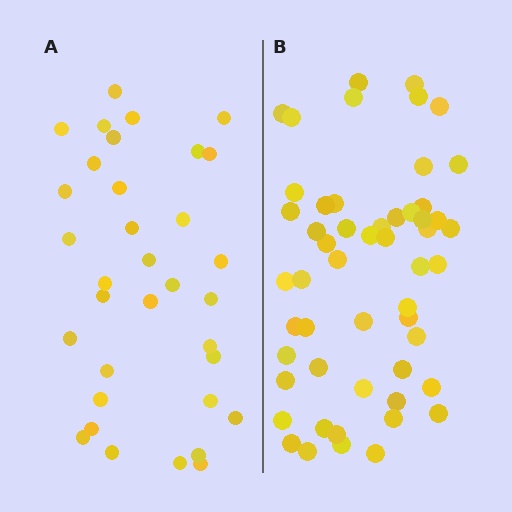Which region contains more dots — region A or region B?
Region B (the right region) has more dots.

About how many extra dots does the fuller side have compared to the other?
Region B has approximately 20 more dots than region A.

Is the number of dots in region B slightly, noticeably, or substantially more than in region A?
Region B has substantially more. The ratio is roughly 1.6 to 1.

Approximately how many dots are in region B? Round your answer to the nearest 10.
About 50 dots. (The exact count is 53, which rounds to 50.)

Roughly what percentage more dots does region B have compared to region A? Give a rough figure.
About 55% more.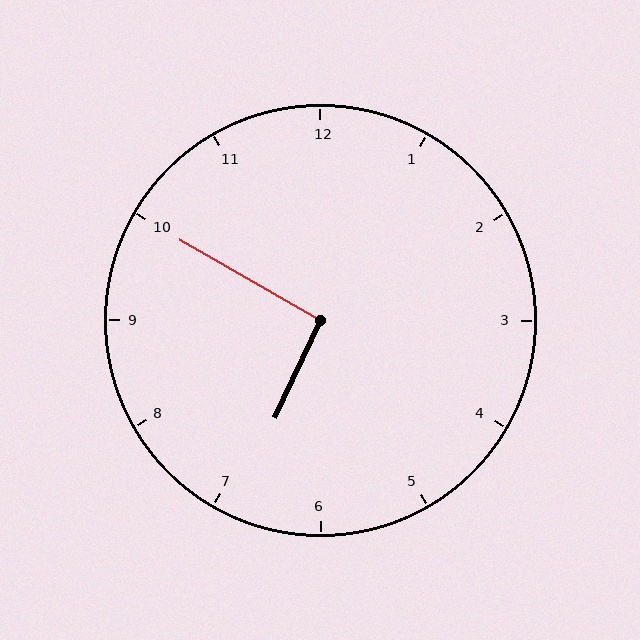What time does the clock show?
6:50.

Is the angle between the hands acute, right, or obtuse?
It is right.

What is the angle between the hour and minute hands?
Approximately 95 degrees.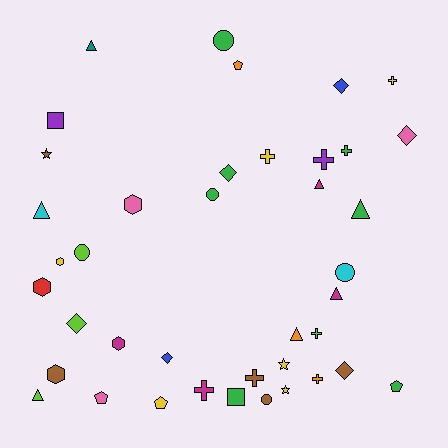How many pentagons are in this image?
There are 4 pentagons.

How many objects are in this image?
There are 40 objects.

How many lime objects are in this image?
There are 4 lime objects.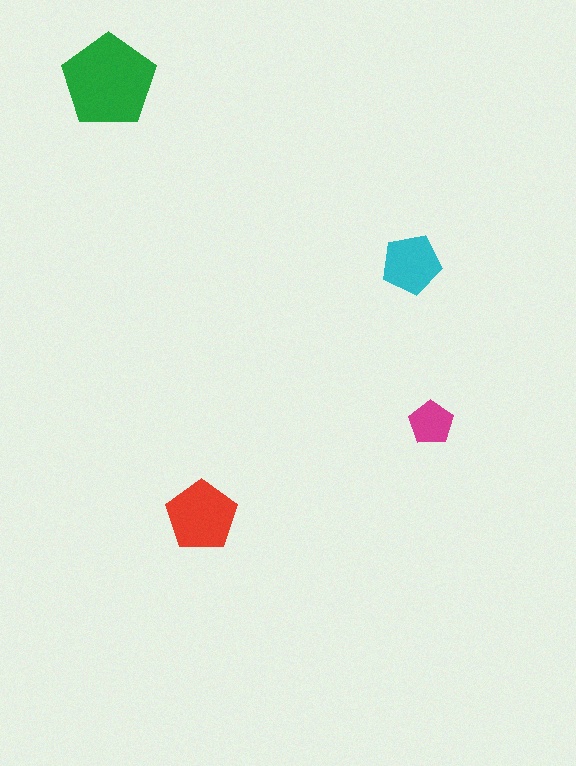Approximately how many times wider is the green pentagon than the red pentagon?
About 1.5 times wider.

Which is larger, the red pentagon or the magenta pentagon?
The red one.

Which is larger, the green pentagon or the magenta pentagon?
The green one.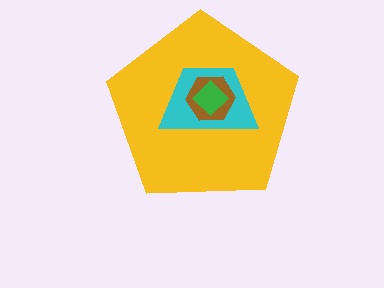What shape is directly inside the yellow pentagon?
The cyan trapezoid.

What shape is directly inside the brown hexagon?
The green diamond.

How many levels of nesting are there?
4.